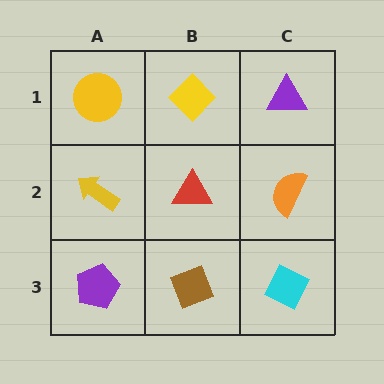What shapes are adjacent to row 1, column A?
A yellow arrow (row 2, column A), a yellow diamond (row 1, column B).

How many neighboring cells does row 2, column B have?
4.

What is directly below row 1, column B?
A red triangle.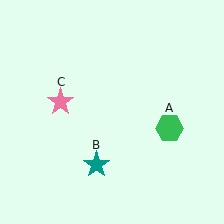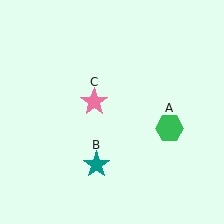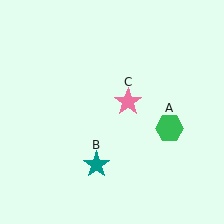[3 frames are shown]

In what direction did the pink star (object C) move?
The pink star (object C) moved right.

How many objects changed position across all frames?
1 object changed position: pink star (object C).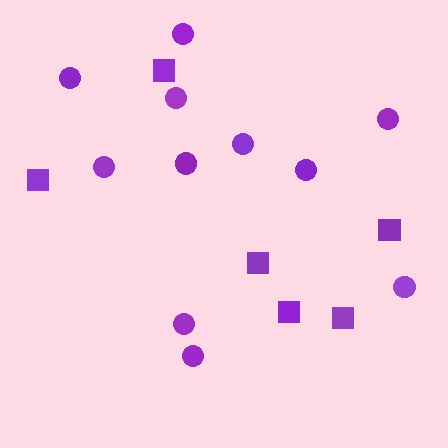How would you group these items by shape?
There are 2 groups: one group of circles (11) and one group of squares (6).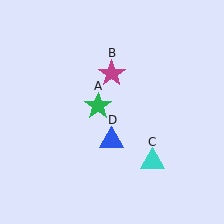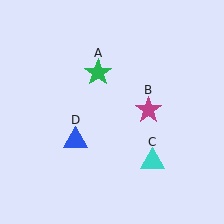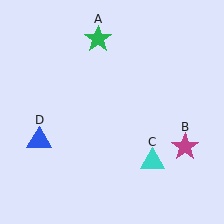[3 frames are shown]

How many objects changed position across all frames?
3 objects changed position: green star (object A), magenta star (object B), blue triangle (object D).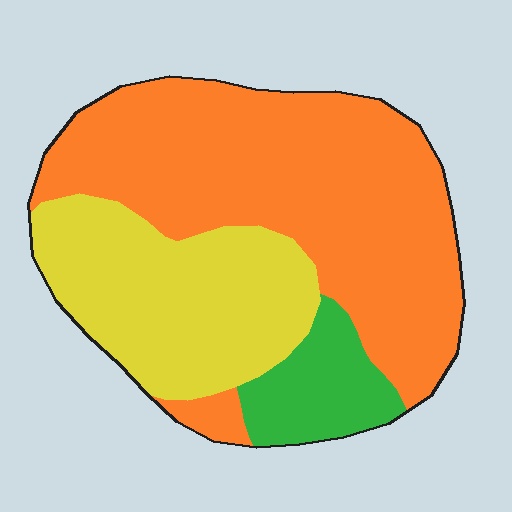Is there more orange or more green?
Orange.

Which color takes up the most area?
Orange, at roughly 55%.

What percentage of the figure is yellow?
Yellow takes up about one third (1/3) of the figure.